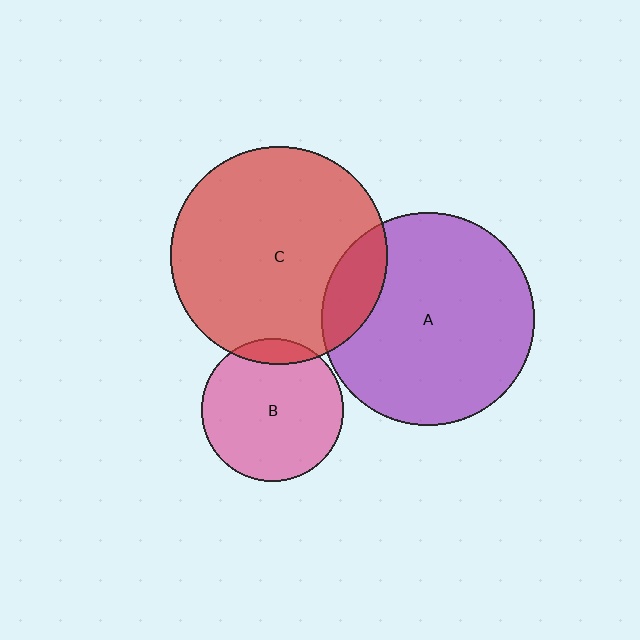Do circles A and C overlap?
Yes.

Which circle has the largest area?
Circle C (red).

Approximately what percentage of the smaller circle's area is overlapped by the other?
Approximately 15%.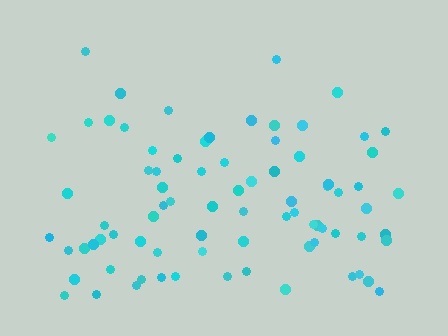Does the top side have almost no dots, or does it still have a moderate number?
Still a moderate number, just noticeably fewer than the bottom.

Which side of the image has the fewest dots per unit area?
The top.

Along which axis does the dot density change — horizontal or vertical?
Vertical.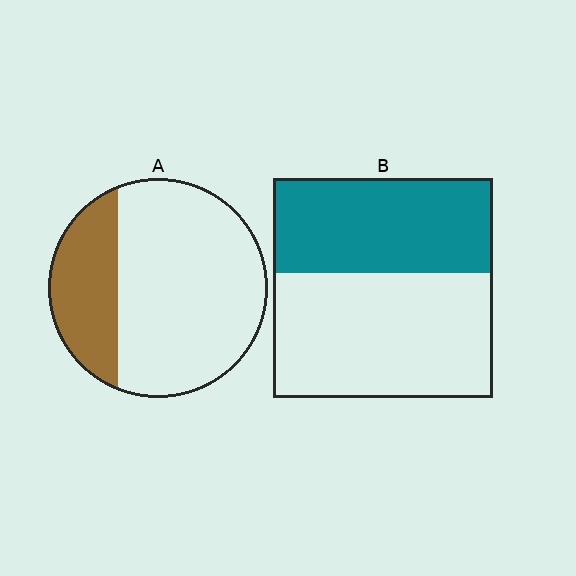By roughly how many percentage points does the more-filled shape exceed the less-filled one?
By roughly 15 percentage points (B over A).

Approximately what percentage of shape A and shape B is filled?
A is approximately 25% and B is approximately 45%.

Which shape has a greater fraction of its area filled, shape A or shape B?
Shape B.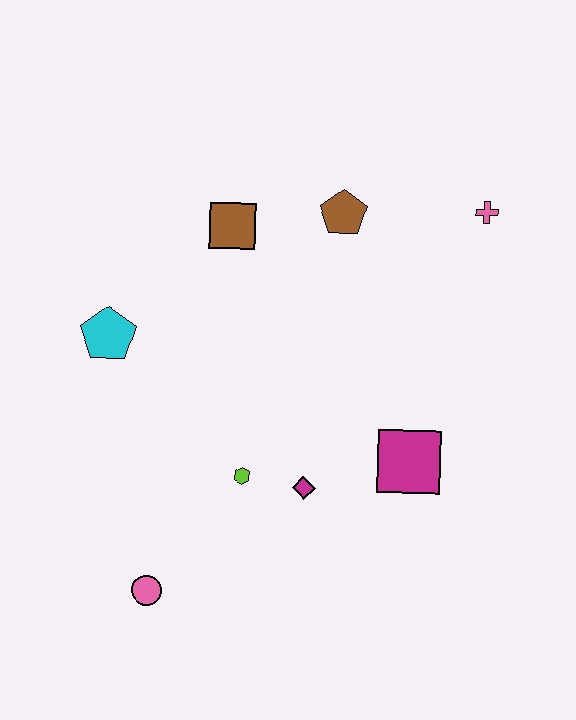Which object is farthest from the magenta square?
The cyan pentagon is farthest from the magenta square.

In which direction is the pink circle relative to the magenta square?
The pink circle is to the left of the magenta square.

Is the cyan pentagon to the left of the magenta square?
Yes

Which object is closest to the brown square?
The brown pentagon is closest to the brown square.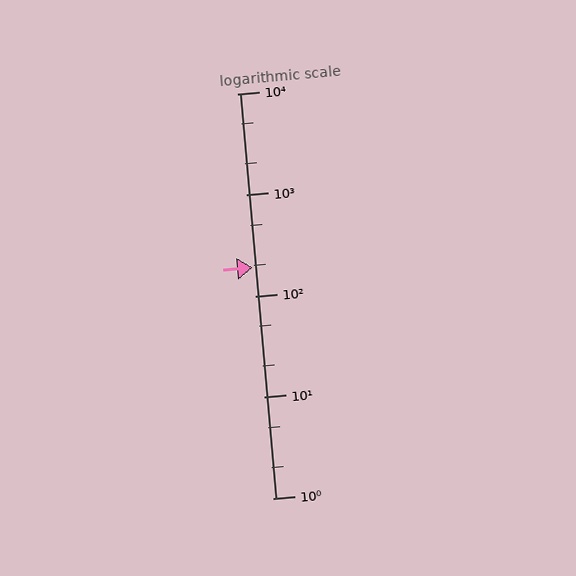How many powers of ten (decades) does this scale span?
The scale spans 4 decades, from 1 to 10000.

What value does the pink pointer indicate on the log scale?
The pointer indicates approximately 190.